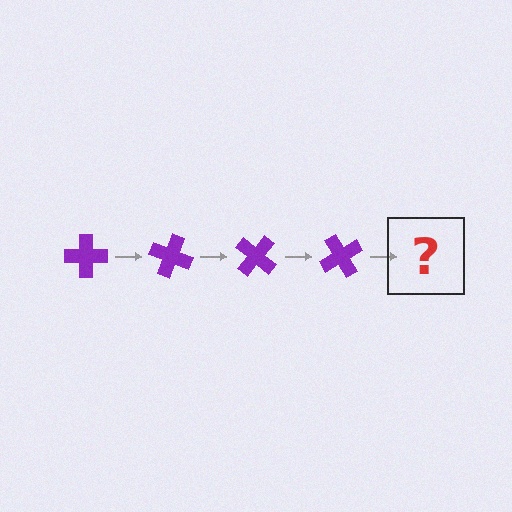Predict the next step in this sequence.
The next step is a purple cross rotated 80 degrees.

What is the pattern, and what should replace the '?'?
The pattern is that the cross rotates 20 degrees each step. The '?' should be a purple cross rotated 80 degrees.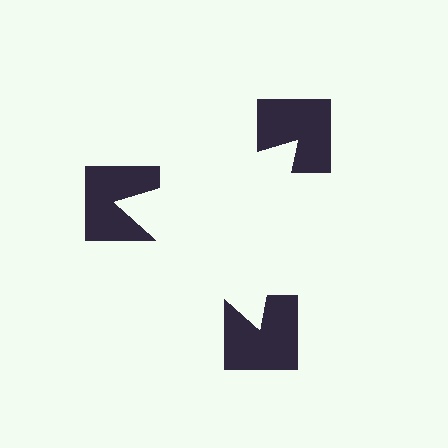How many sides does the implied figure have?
3 sides.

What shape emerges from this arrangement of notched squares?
An illusory triangle — its edges are inferred from the aligned wedge cuts in the notched squares, not physically drawn.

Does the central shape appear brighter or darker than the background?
It typically appears slightly brighter than the background, even though no actual brightness change is drawn.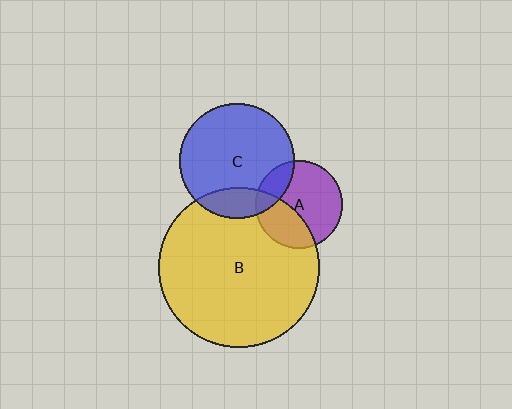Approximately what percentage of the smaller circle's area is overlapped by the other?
Approximately 20%.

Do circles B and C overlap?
Yes.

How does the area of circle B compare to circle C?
Approximately 2.0 times.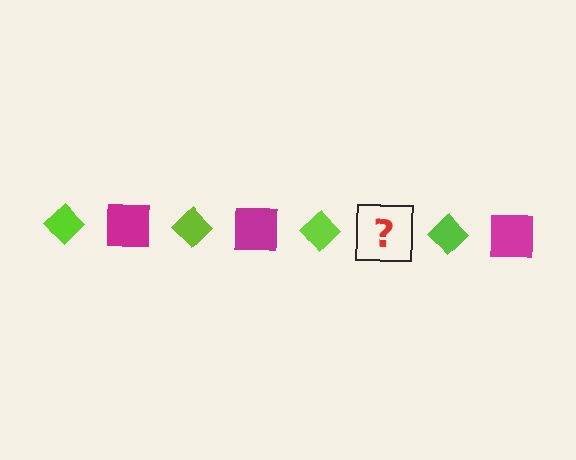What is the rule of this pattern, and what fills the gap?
The rule is that the pattern alternates between lime diamond and magenta square. The gap should be filled with a magenta square.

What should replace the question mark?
The question mark should be replaced with a magenta square.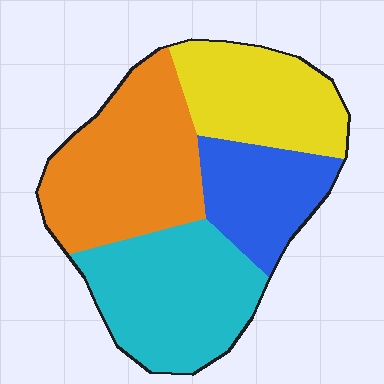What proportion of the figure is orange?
Orange takes up about one third (1/3) of the figure.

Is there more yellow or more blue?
Yellow.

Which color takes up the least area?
Blue, at roughly 20%.